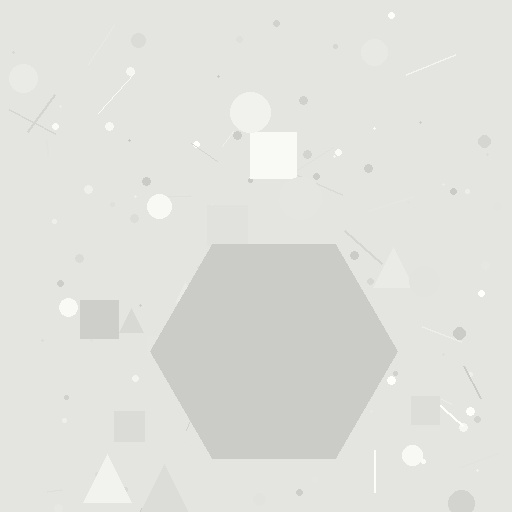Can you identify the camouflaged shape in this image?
The camouflaged shape is a hexagon.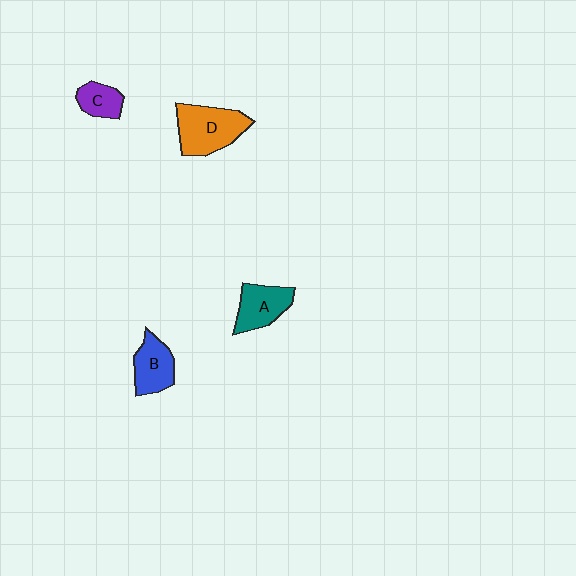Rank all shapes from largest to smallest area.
From largest to smallest: D (orange), A (teal), B (blue), C (purple).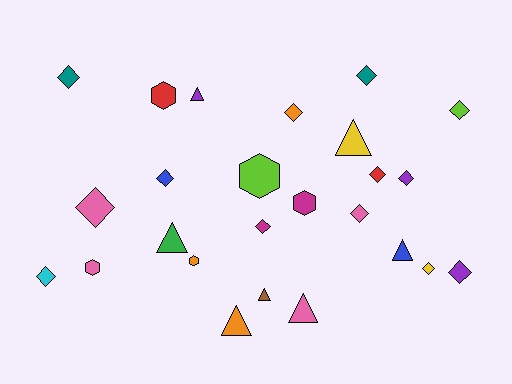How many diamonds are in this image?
There are 13 diamonds.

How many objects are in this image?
There are 25 objects.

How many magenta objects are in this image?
There are 2 magenta objects.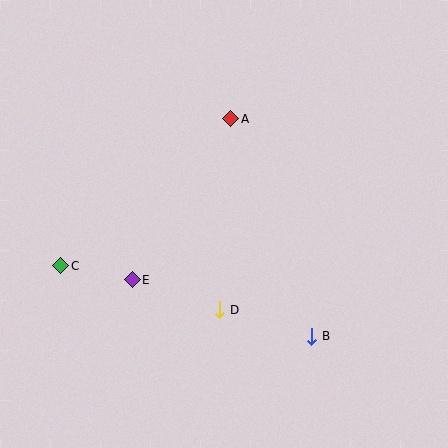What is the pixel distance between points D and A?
The distance between D and A is 191 pixels.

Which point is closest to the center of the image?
Point D at (220, 310) is closest to the center.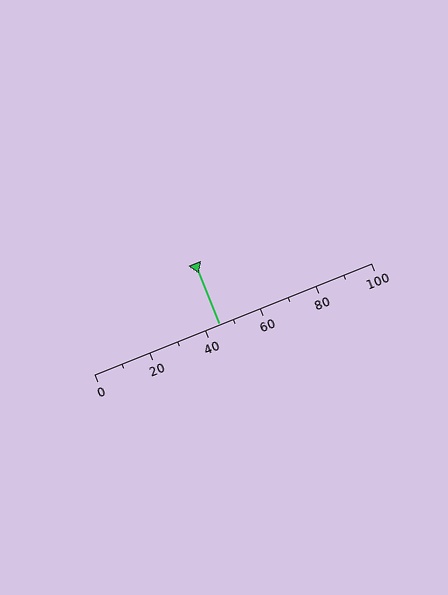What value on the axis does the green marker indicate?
The marker indicates approximately 45.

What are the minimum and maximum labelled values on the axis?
The axis runs from 0 to 100.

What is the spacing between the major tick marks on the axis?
The major ticks are spaced 20 apart.